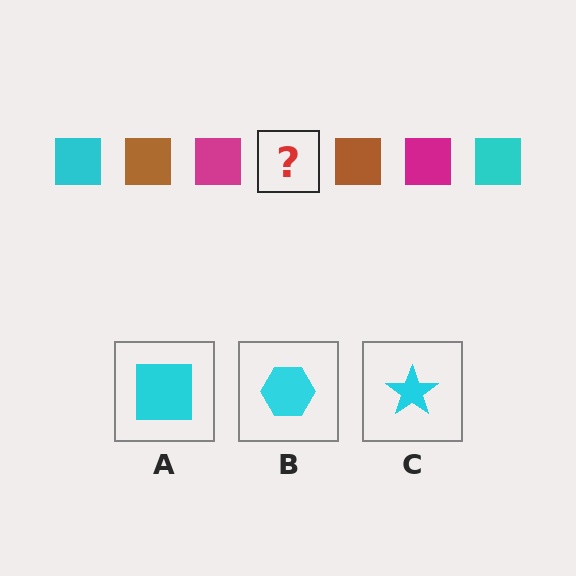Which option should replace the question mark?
Option A.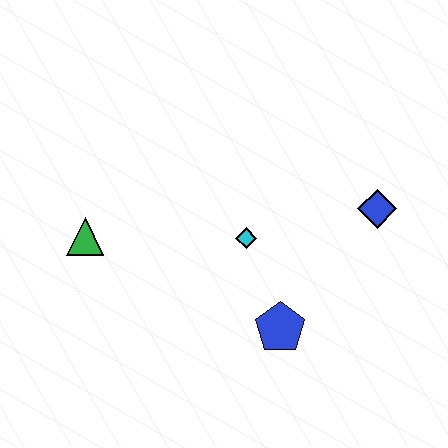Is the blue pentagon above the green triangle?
No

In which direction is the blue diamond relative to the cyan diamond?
The blue diamond is to the right of the cyan diamond.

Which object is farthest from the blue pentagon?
The green triangle is farthest from the blue pentagon.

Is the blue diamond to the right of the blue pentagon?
Yes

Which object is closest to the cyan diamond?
The blue pentagon is closest to the cyan diamond.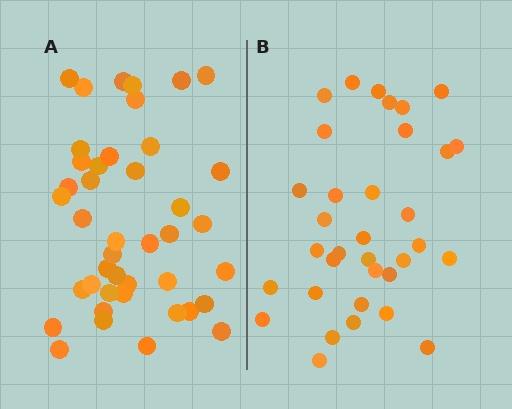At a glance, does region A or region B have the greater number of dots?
Region A (the left region) has more dots.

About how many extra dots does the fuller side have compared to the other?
Region A has roughly 8 or so more dots than region B.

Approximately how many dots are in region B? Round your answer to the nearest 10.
About 30 dots. (The exact count is 34, which rounds to 30.)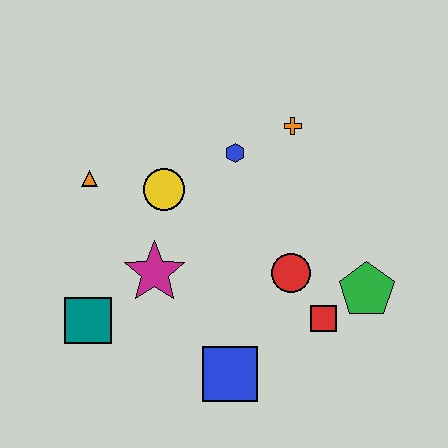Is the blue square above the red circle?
No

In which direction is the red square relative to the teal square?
The red square is to the right of the teal square.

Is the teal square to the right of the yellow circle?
No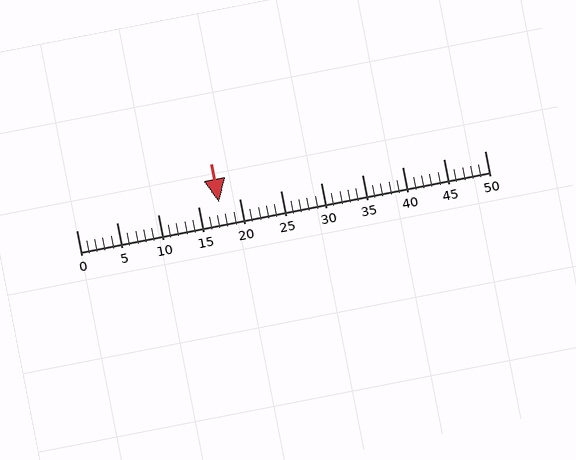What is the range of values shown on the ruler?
The ruler shows values from 0 to 50.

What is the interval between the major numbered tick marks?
The major tick marks are spaced 5 units apart.